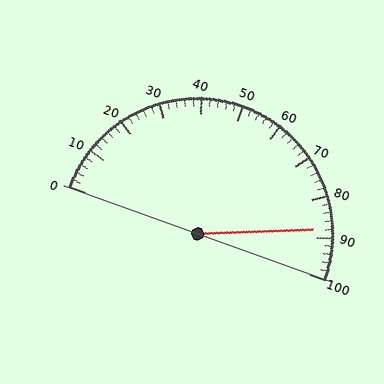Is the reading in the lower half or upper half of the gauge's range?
The reading is in the upper half of the range (0 to 100).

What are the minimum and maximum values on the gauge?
The gauge ranges from 0 to 100.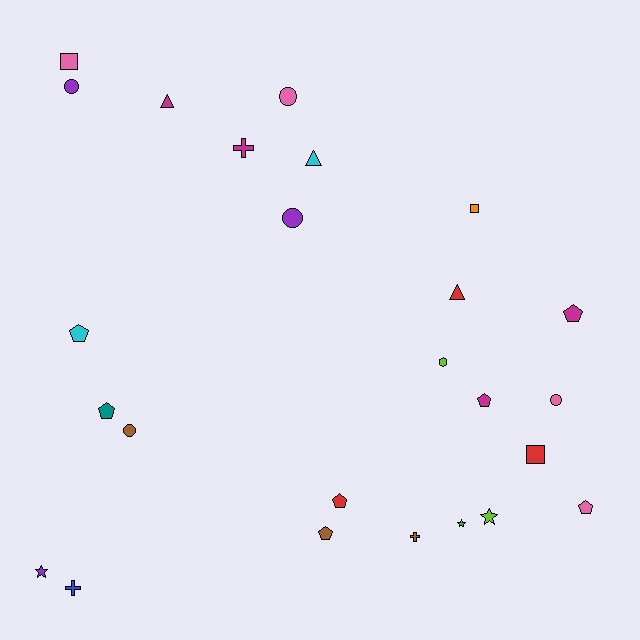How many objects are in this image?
There are 25 objects.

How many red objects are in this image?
There are 3 red objects.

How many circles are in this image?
There are 5 circles.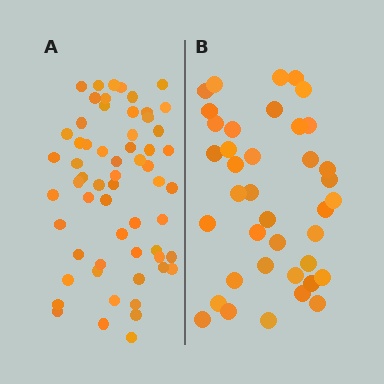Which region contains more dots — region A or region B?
Region A (the left region) has more dots.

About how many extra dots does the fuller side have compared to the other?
Region A has approximately 20 more dots than region B.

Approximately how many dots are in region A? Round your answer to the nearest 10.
About 60 dots.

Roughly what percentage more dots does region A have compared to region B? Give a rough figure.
About 55% more.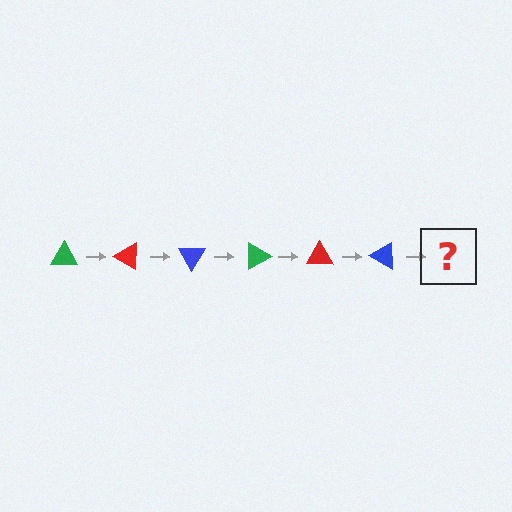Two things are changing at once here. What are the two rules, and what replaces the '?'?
The two rules are that it rotates 30 degrees each step and the color cycles through green, red, and blue. The '?' should be a green triangle, rotated 180 degrees from the start.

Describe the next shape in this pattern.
It should be a green triangle, rotated 180 degrees from the start.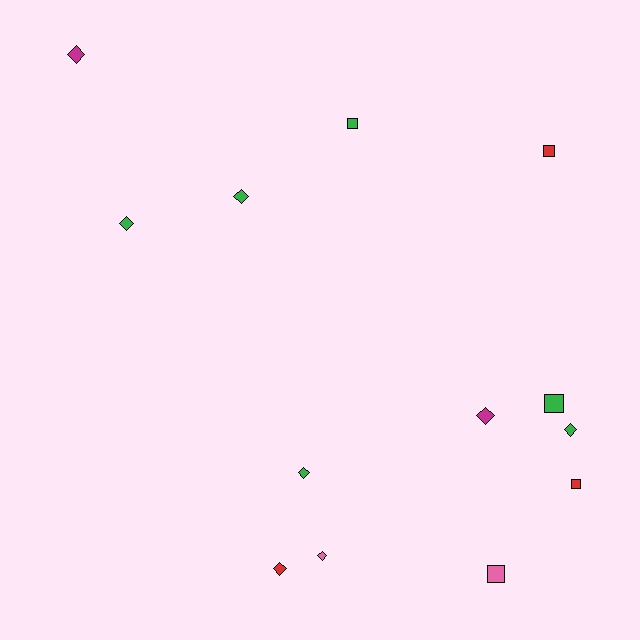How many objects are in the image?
There are 13 objects.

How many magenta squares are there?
There are no magenta squares.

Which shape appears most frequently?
Diamond, with 8 objects.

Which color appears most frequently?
Green, with 6 objects.